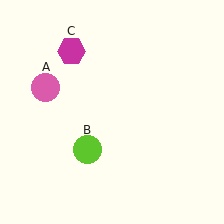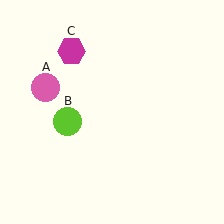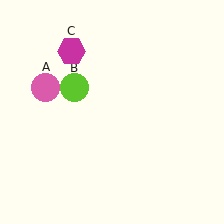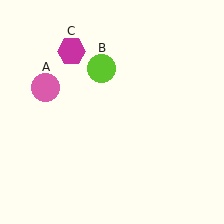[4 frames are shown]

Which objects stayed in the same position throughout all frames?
Pink circle (object A) and magenta hexagon (object C) remained stationary.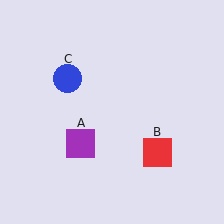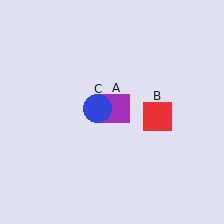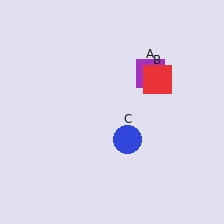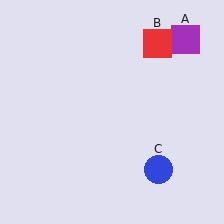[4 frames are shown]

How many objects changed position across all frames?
3 objects changed position: purple square (object A), red square (object B), blue circle (object C).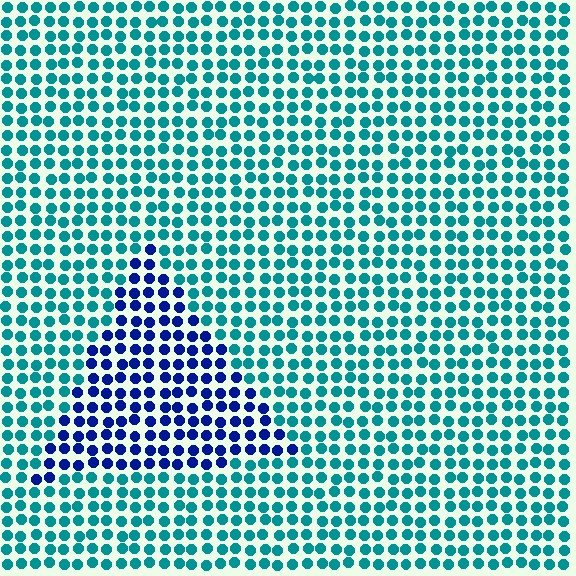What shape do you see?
I see a triangle.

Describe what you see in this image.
The image is filled with small teal elements in a uniform arrangement. A triangle-shaped region is visible where the elements are tinted to a slightly different hue, forming a subtle color boundary.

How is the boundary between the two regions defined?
The boundary is defined purely by a slight shift in hue (about 51 degrees). Spacing, size, and orientation are identical on both sides.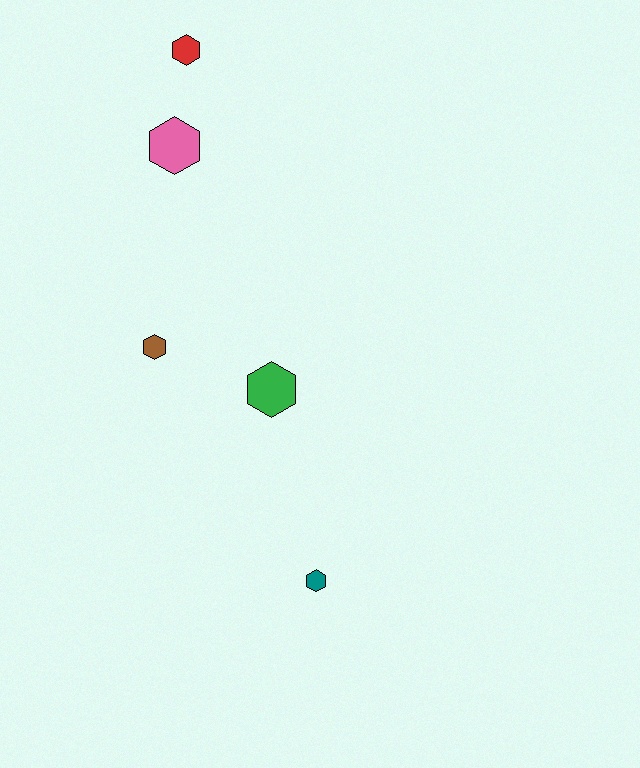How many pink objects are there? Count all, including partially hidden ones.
There is 1 pink object.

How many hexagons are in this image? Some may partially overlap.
There are 5 hexagons.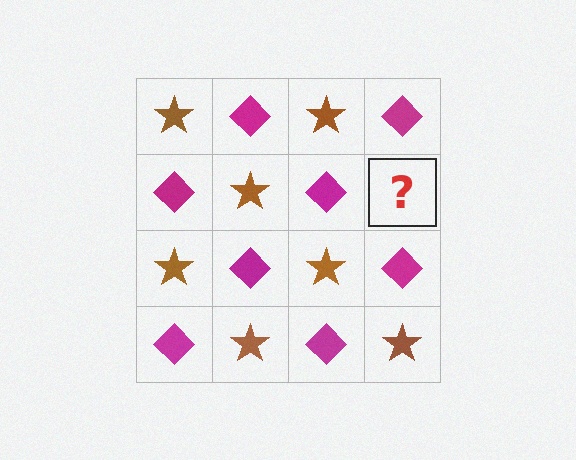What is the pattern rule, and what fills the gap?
The rule is that it alternates brown star and magenta diamond in a checkerboard pattern. The gap should be filled with a brown star.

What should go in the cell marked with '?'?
The missing cell should contain a brown star.